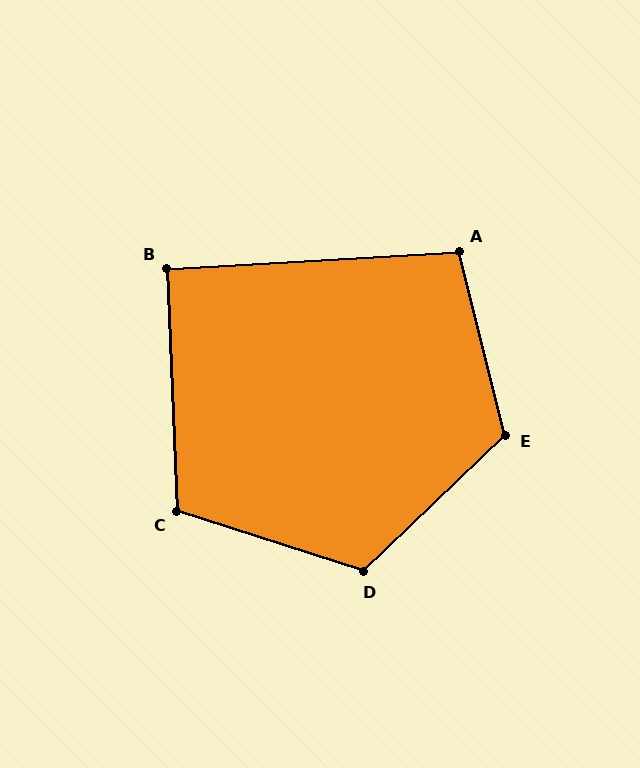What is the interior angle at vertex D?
Approximately 119 degrees (obtuse).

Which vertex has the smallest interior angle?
B, at approximately 91 degrees.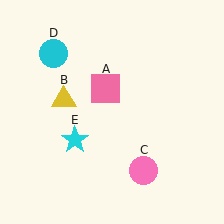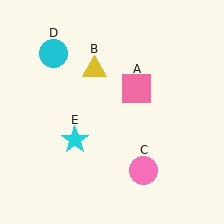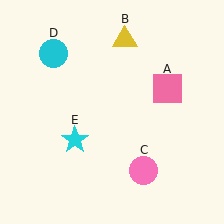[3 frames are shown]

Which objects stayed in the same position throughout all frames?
Pink circle (object C) and cyan circle (object D) and cyan star (object E) remained stationary.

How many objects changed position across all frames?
2 objects changed position: pink square (object A), yellow triangle (object B).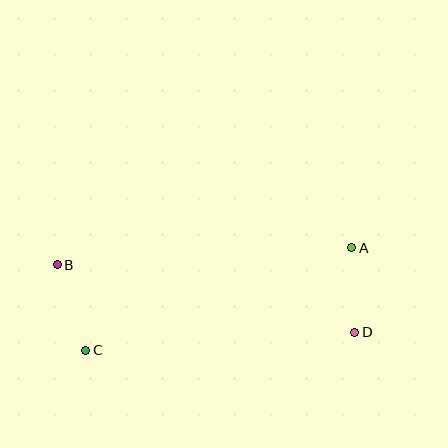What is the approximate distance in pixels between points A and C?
The distance between A and C is approximately 285 pixels.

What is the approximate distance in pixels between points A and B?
The distance between A and B is approximately 295 pixels.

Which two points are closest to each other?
Points A and D are closest to each other.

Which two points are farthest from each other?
Points B and D are farthest from each other.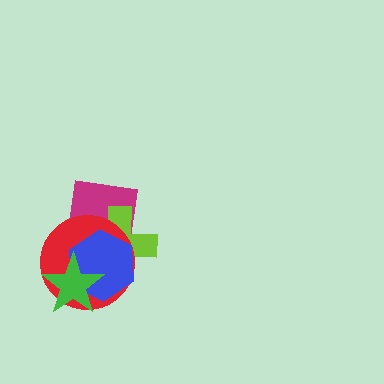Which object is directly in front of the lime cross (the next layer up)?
The red circle is directly in front of the lime cross.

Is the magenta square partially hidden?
Yes, it is partially covered by another shape.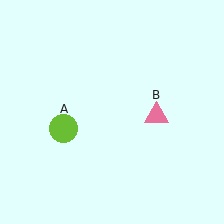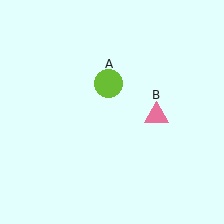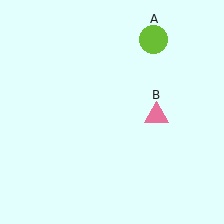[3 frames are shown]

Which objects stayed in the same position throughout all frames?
Pink triangle (object B) remained stationary.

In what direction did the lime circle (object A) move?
The lime circle (object A) moved up and to the right.